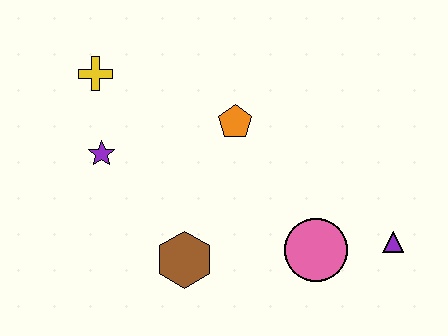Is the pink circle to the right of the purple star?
Yes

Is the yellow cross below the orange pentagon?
No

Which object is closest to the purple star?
The yellow cross is closest to the purple star.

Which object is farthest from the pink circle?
The yellow cross is farthest from the pink circle.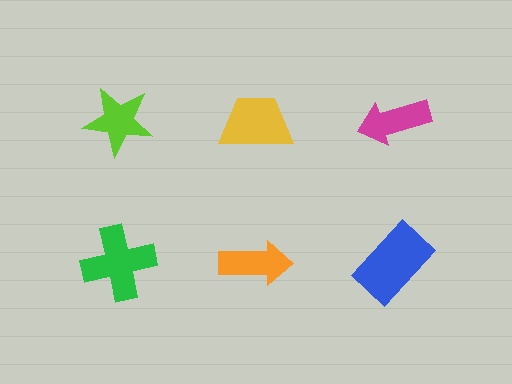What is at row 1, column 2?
A yellow trapezoid.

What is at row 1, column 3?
A magenta arrow.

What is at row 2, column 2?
An orange arrow.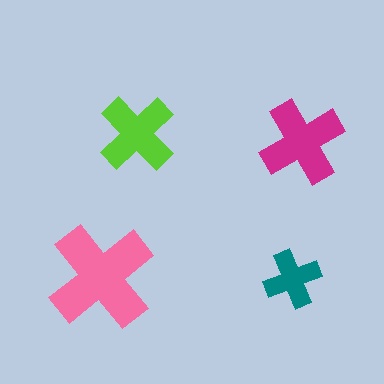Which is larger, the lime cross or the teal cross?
The lime one.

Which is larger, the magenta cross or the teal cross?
The magenta one.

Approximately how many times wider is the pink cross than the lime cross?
About 1.5 times wider.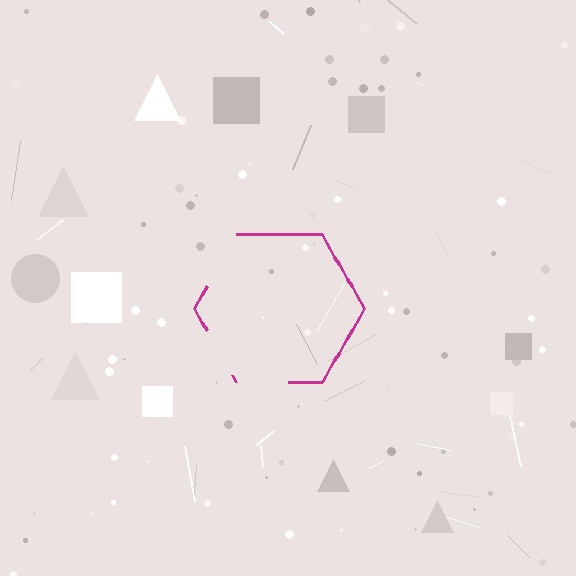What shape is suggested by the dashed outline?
The dashed outline suggests a hexagon.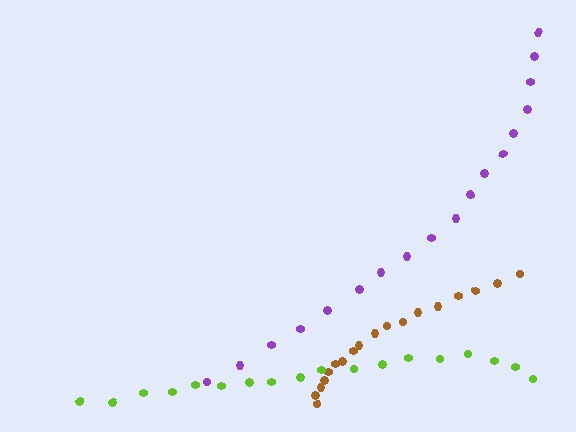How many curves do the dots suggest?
There are 3 distinct paths.